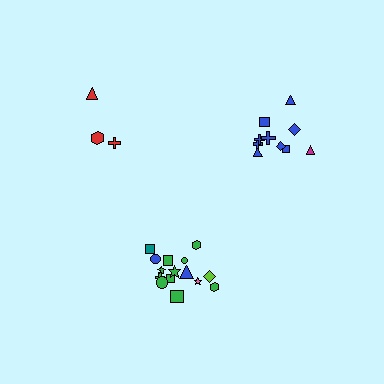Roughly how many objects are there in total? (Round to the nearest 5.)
Roughly 30 objects in total.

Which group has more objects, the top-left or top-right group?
The top-right group.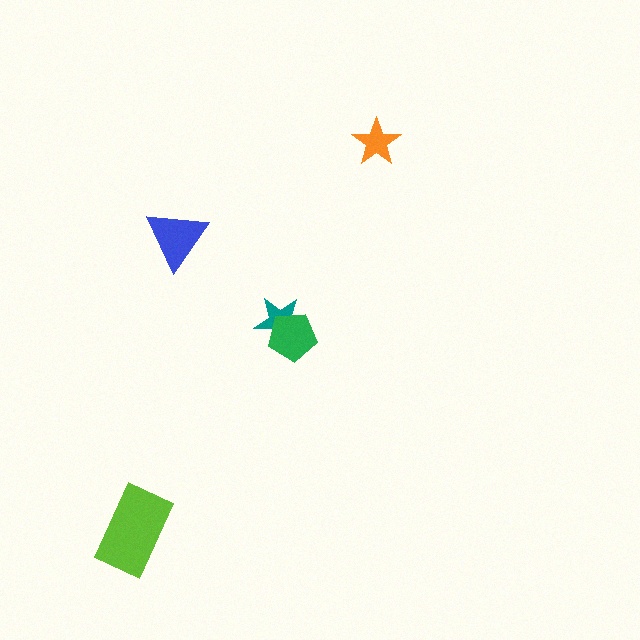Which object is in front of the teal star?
The green pentagon is in front of the teal star.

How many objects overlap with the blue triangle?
0 objects overlap with the blue triangle.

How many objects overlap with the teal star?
1 object overlaps with the teal star.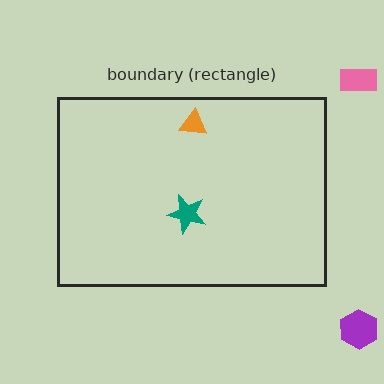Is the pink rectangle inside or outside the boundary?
Outside.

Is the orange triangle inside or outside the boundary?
Inside.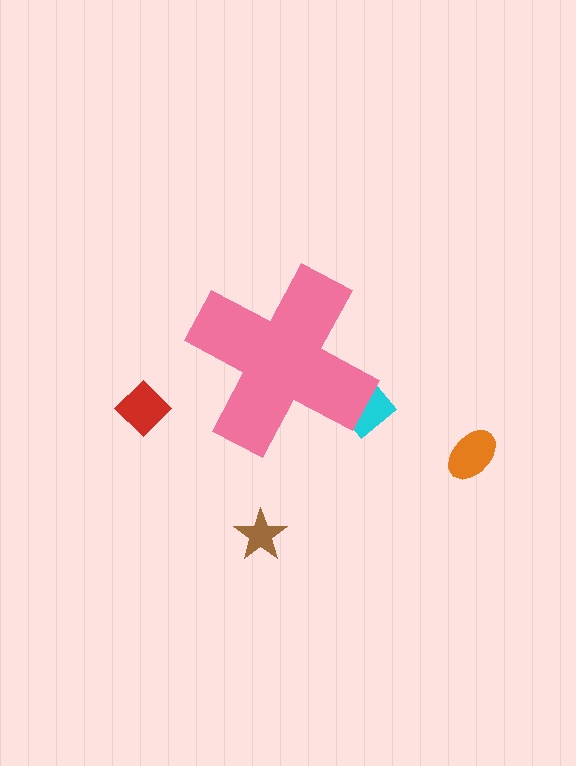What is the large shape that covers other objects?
A pink cross.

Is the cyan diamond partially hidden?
Yes, the cyan diamond is partially hidden behind the pink cross.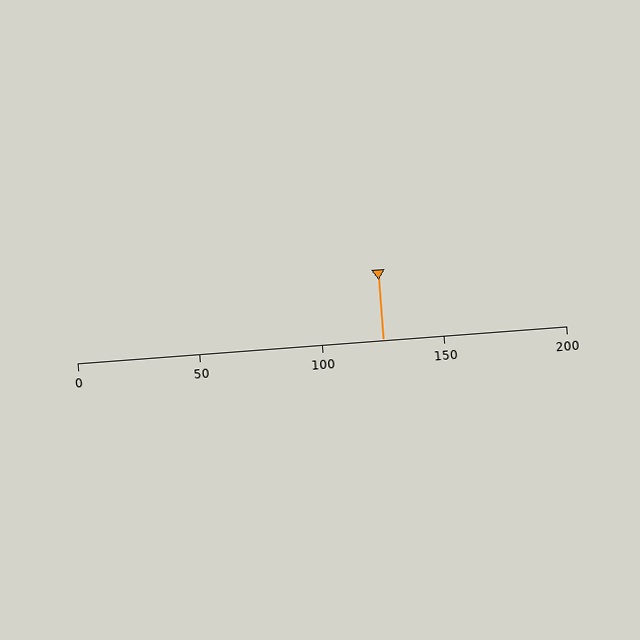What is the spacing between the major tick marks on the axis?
The major ticks are spaced 50 apart.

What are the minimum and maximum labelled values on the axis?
The axis runs from 0 to 200.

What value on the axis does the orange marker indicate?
The marker indicates approximately 125.